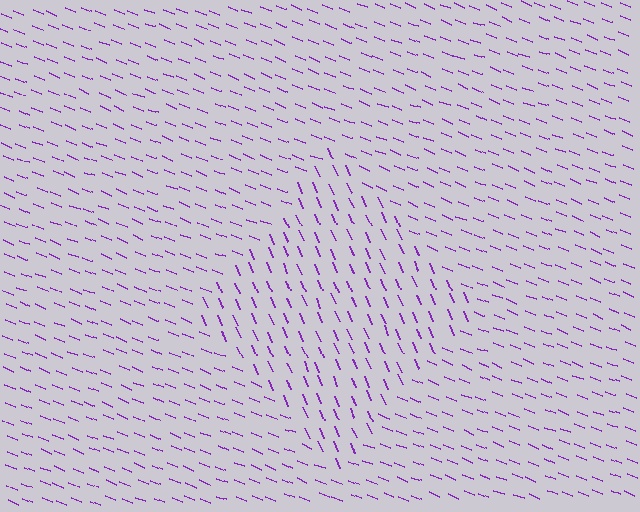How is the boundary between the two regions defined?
The boundary is defined purely by a change in line orientation (approximately 45 degrees difference). All lines are the same color and thickness.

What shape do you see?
I see a diamond.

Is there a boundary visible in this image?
Yes, there is a texture boundary formed by a change in line orientation.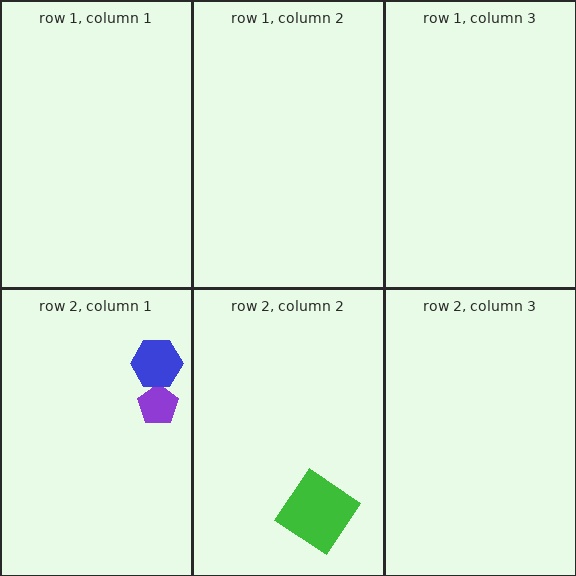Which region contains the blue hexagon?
The row 2, column 1 region.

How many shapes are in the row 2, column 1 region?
2.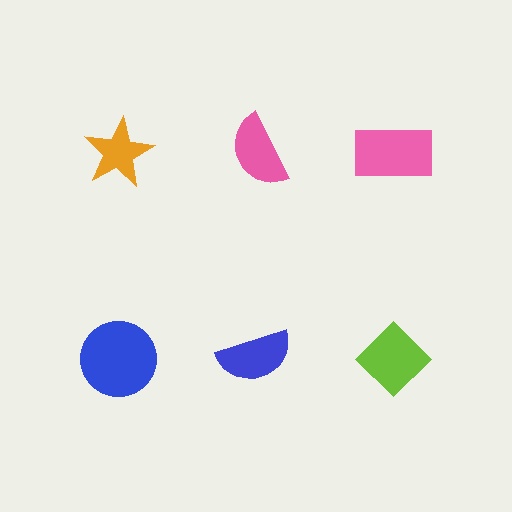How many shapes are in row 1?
3 shapes.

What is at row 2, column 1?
A blue circle.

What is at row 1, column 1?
An orange star.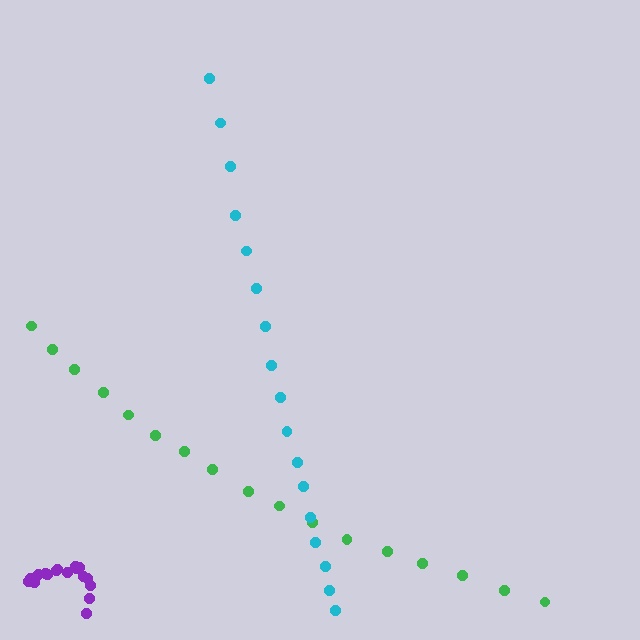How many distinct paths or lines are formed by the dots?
There are 3 distinct paths.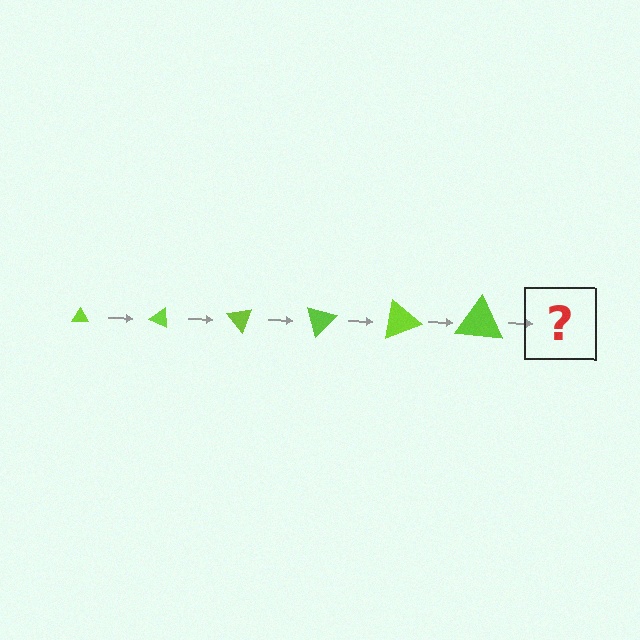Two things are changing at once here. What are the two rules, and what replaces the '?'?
The two rules are that the triangle grows larger each step and it rotates 25 degrees each step. The '?' should be a triangle, larger than the previous one and rotated 150 degrees from the start.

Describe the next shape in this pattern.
It should be a triangle, larger than the previous one and rotated 150 degrees from the start.